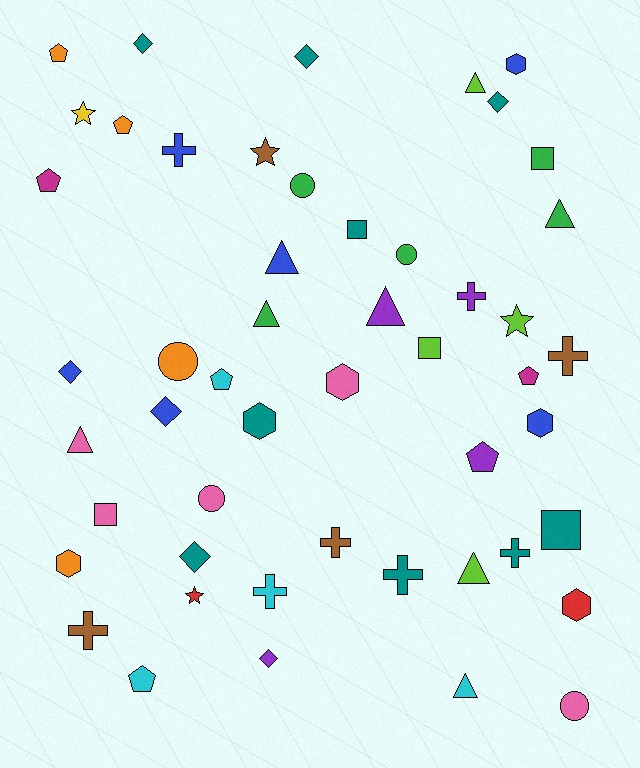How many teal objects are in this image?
There are 9 teal objects.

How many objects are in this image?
There are 50 objects.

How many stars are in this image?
There are 4 stars.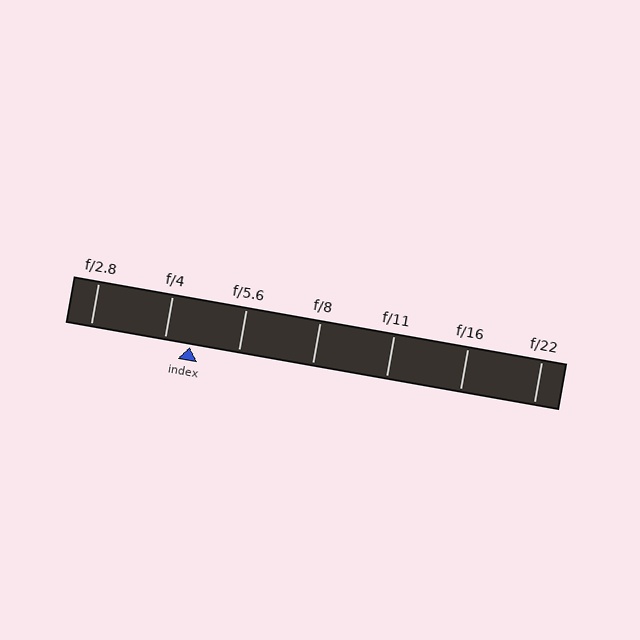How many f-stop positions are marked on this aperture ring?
There are 7 f-stop positions marked.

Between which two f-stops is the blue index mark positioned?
The index mark is between f/4 and f/5.6.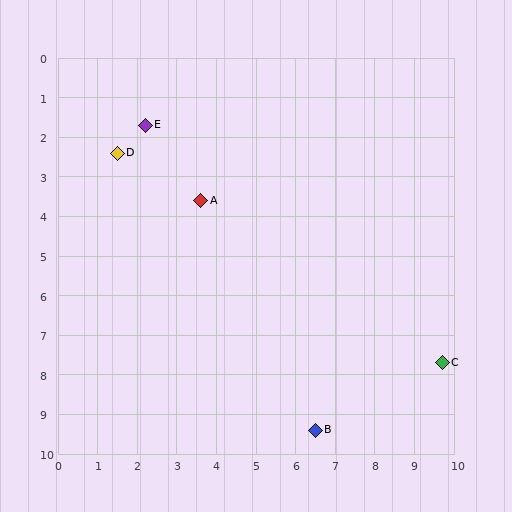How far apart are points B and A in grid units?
Points B and A are about 6.5 grid units apart.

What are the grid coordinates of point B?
Point B is at approximately (6.5, 9.4).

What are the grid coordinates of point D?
Point D is at approximately (1.5, 2.4).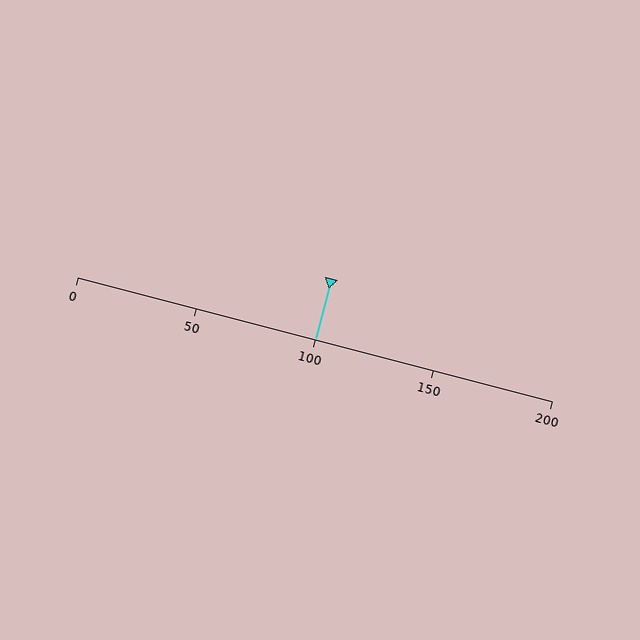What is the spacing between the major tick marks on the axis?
The major ticks are spaced 50 apart.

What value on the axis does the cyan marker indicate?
The marker indicates approximately 100.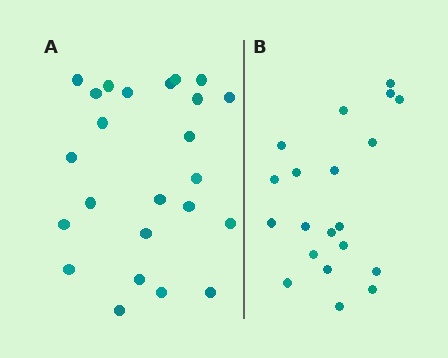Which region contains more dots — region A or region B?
Region A (the left region) has more dots.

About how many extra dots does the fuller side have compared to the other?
Region A has about 4 more dots than region B.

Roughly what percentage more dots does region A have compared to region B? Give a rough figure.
About 20% more.